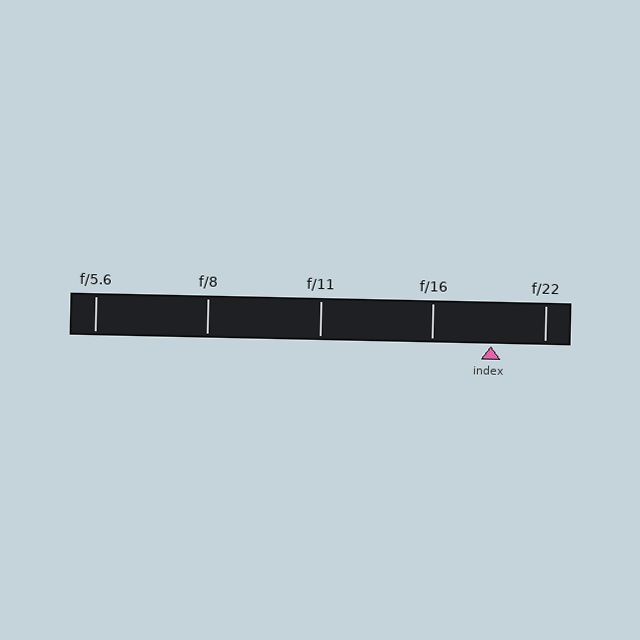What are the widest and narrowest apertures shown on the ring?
The widest aperture shown is f/5.6 and the narrowest is f/22.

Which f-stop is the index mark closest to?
The index mark is closest to f/22.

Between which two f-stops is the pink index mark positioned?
The index mark is between f/16 and f/22.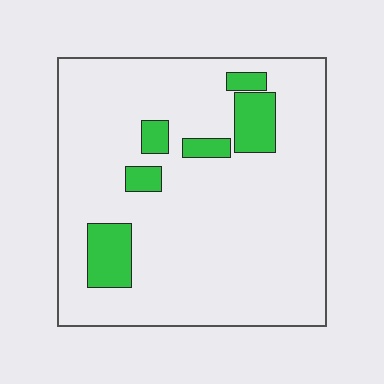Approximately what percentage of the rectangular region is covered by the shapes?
Approximately 15%.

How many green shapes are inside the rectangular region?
6.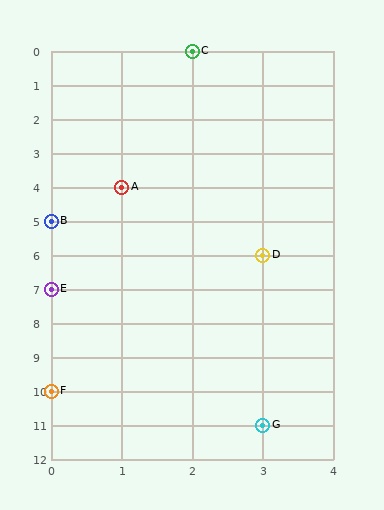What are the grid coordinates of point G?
Point G is at grid coordinates (3, 11).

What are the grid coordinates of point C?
Point C is at grid coordinates (2, 0).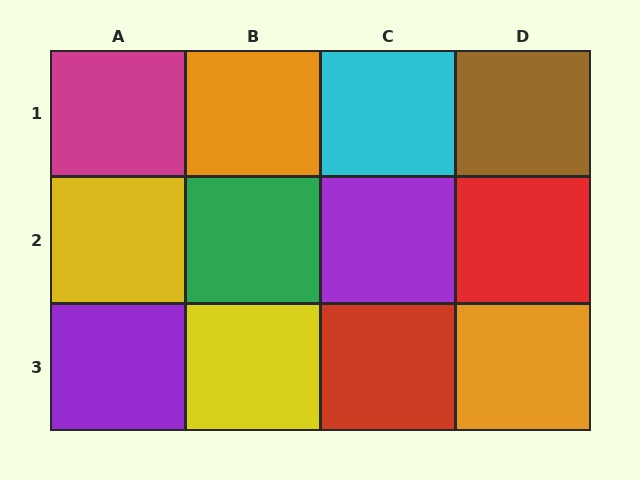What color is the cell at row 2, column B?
Green.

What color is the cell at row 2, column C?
Purple.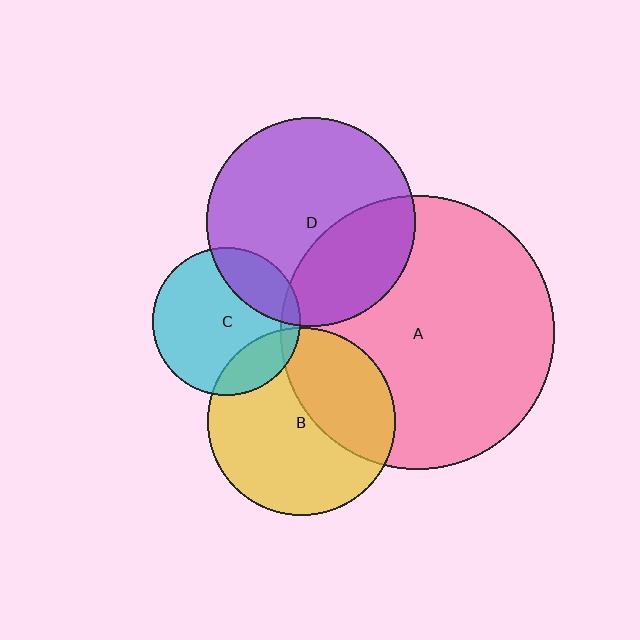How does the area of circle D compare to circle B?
Approximately 1.2 times.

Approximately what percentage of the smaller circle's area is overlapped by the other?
Approximately 35%.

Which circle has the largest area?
Circle A (pink).